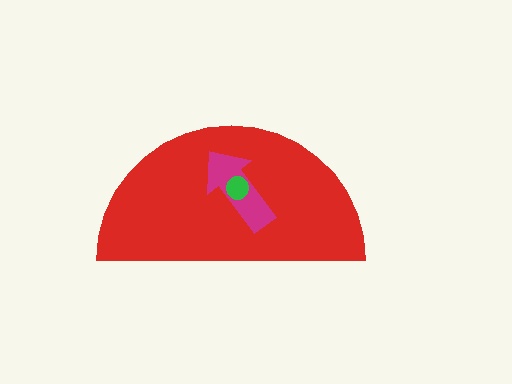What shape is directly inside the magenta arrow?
The green circle.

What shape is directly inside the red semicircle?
The magenta arrow.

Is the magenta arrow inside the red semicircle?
Yes.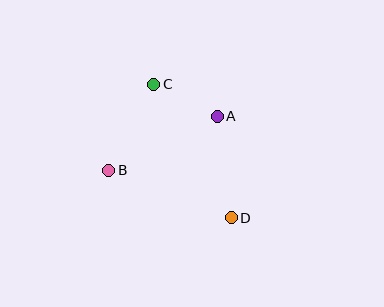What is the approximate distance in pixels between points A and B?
The distance between A and B is approximately 121 pixels.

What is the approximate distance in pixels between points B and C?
The distance between B and C is approximately 97 pixels.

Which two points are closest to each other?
Points A and C are closest to each other.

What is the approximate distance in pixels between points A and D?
The distance between A and D is approximately 102 pixels.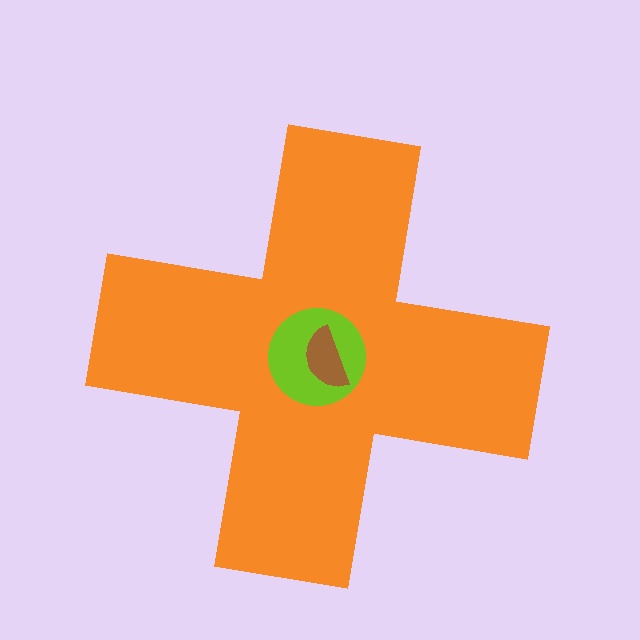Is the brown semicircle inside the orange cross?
Yes.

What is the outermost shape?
The orange cross.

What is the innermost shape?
The brown semicircle.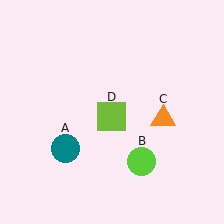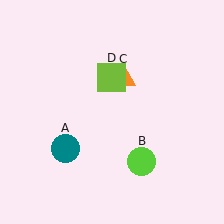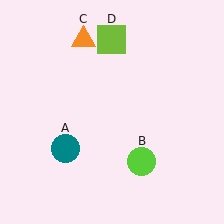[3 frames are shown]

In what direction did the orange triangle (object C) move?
The orange triangle (object C) moved up and to the left.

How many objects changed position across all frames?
2 objects changed position: orange triangle (object C), lime square (object D).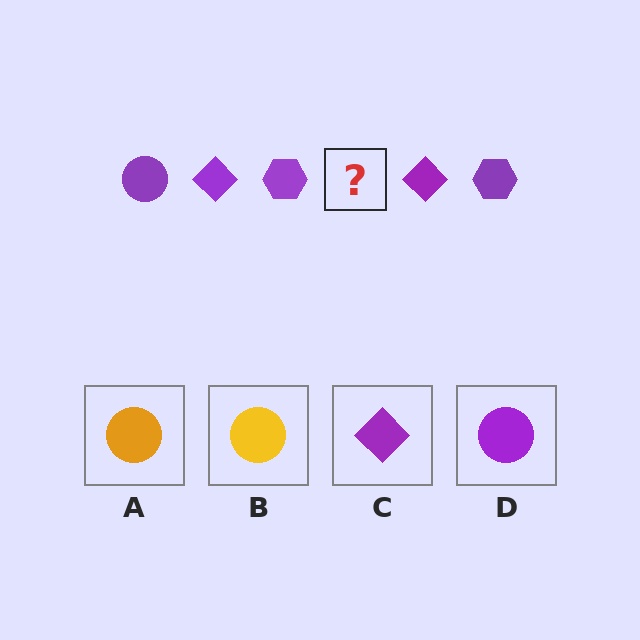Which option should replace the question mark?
Option D.